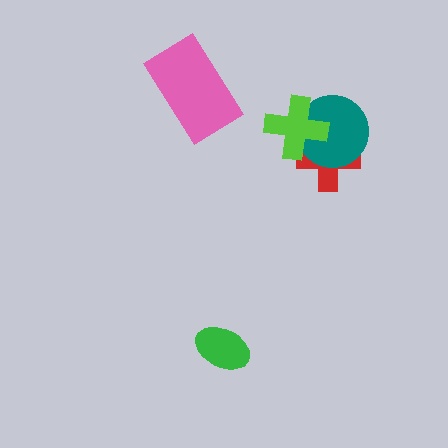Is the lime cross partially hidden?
No, no other shape covers it.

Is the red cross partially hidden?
Yes, it is partially covered by another shape.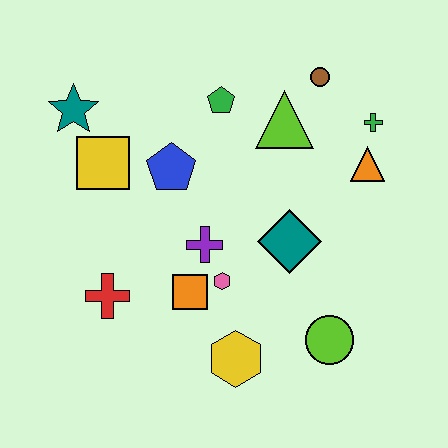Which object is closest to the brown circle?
The lime triangle is closest to the brown circle.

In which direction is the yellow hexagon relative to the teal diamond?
The yellow hexagon is below the teal diamond.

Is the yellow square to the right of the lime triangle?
No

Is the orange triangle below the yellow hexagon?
No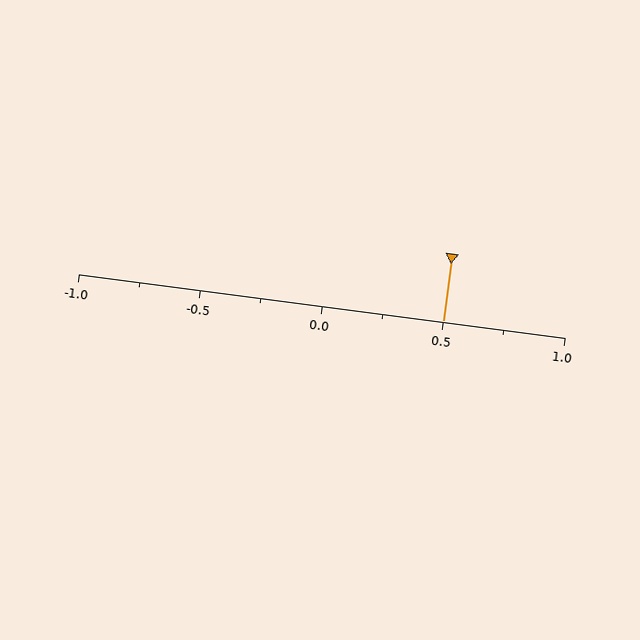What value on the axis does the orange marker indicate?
The marker indicates approximately 0.5.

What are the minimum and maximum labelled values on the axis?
The axis runs from -1.0 to 1.0.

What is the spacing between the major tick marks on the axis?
The major ticks are spaced 0.5 apart.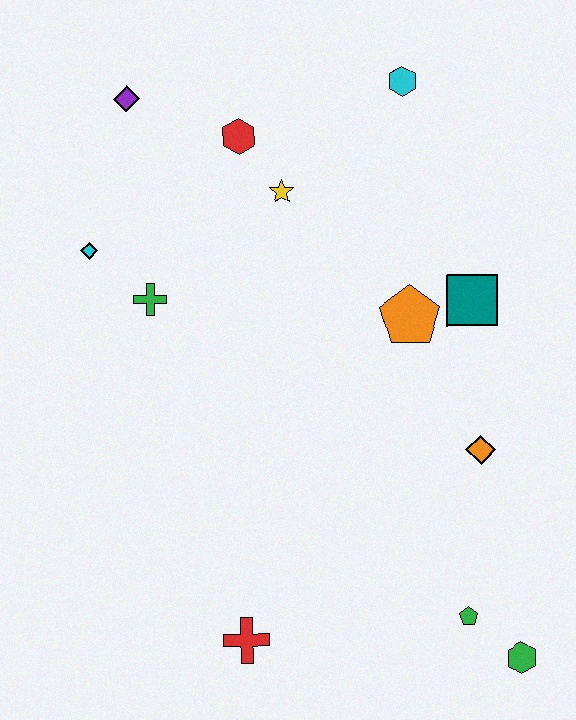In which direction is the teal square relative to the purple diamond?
The teal square is to the right of the purple diamond.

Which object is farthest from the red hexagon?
The green hexagon is farthest from the red hexagon.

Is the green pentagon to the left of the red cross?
No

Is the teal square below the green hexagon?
No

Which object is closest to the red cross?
The green pentagon is closest to the red cross.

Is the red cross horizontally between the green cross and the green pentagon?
Yes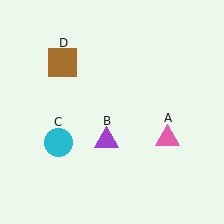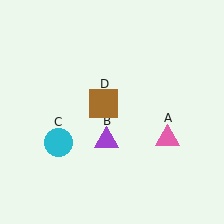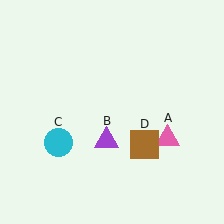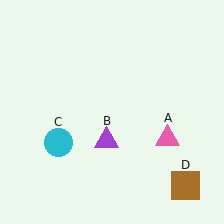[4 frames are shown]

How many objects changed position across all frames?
1 object changed position: brown square (object D).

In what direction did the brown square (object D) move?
The brown square (object D) moved down and to the right.